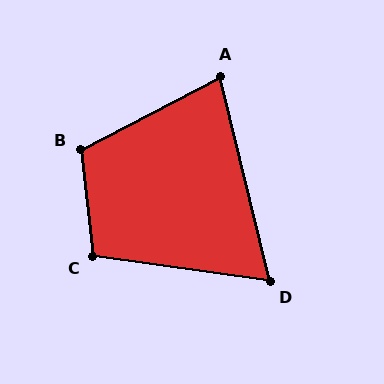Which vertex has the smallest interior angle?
D, at approximately 68 degrees.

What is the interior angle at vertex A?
Approximately 76 degrees (acute).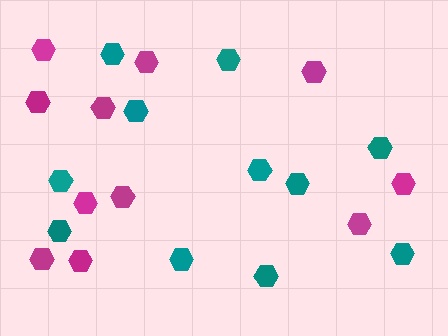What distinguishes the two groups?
There are 2 groups: one group of magenta hexagons (11) and one group of teal hexagons (11).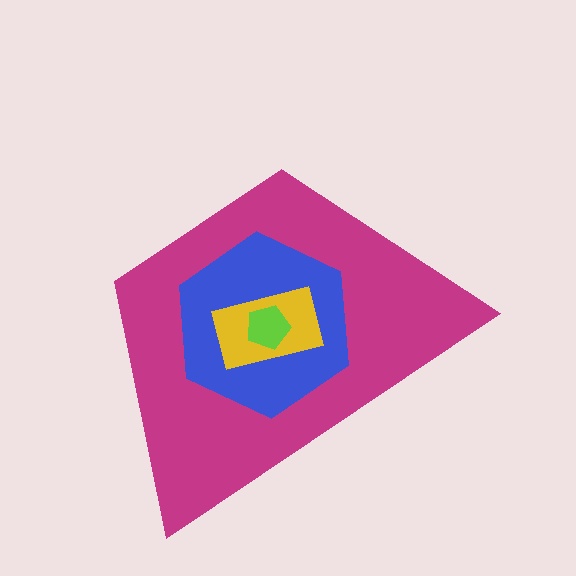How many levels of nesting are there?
4.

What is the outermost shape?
The magenta trapezoid.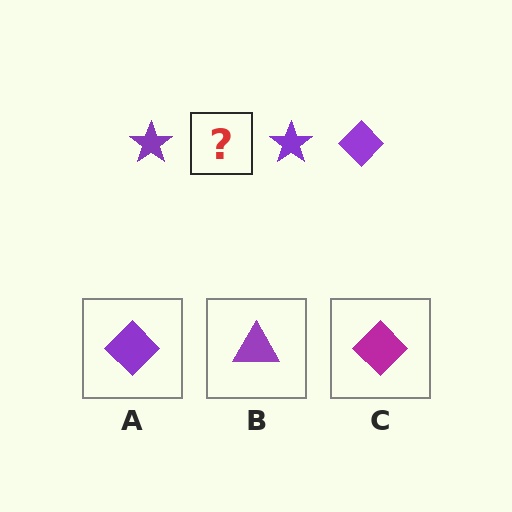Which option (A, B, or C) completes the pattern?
A.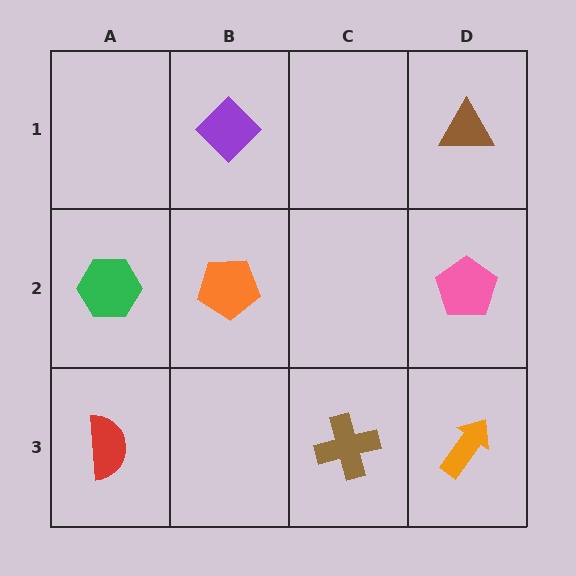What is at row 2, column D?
A pink pentagon.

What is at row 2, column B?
An orange pentagon.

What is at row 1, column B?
A purple diamond.